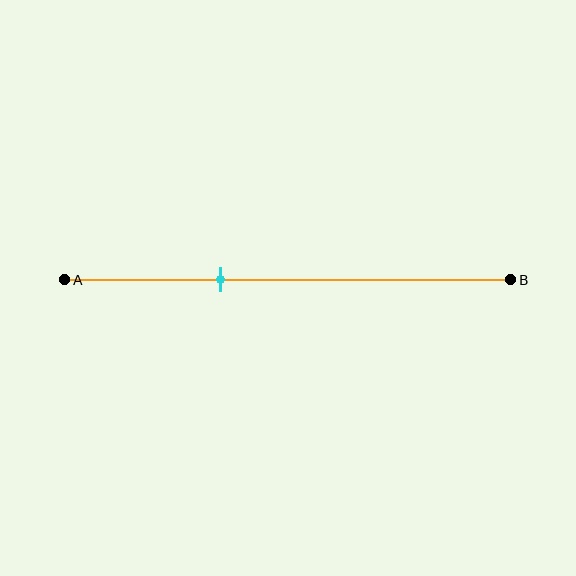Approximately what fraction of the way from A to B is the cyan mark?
The cyan mark is approximately 35% of the way from A to B.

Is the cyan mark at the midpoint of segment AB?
No, the mark is at about 35% from A, not at the 50% midpoint.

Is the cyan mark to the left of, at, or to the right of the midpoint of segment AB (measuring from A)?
The cyan mark is to the left of the midpoint of segment AB.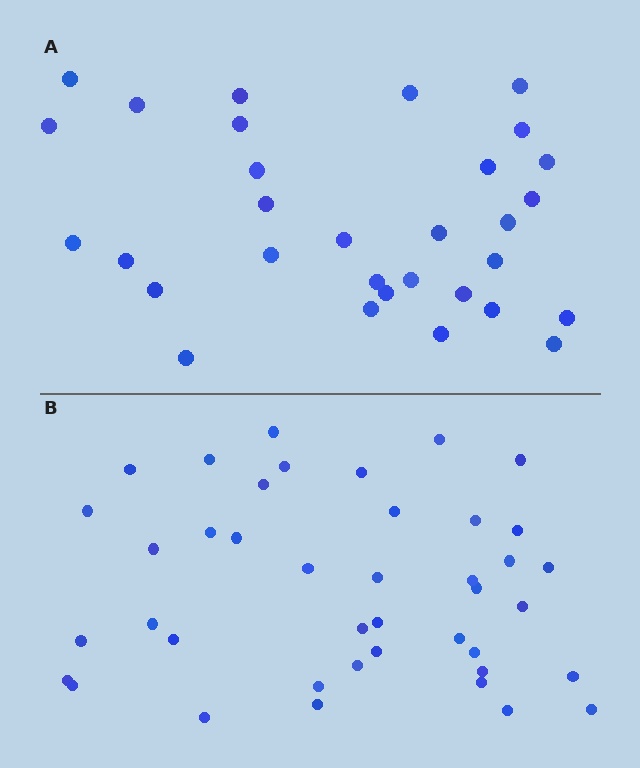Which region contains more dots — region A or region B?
Region B (the bottom region) has more dots.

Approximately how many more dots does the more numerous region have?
Region B has roughly 10 or so more dots than region A.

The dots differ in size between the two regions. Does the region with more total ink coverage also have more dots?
No. Region A has more total ink coverage because its dots are larger, but region B actually contains more individual dots. Total area can be misleading — the number of items is what matters here.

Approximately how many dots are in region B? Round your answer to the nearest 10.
About 40 dots. (The exact count is 41, which rounds to 40.)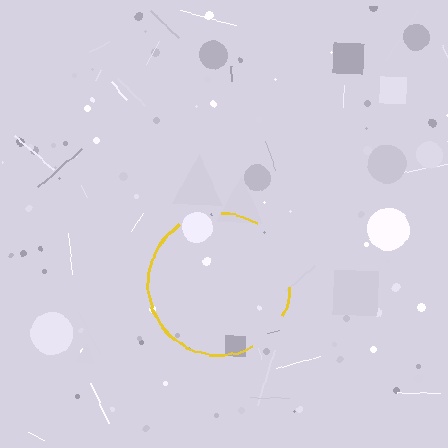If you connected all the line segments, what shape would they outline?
They would outline a circle.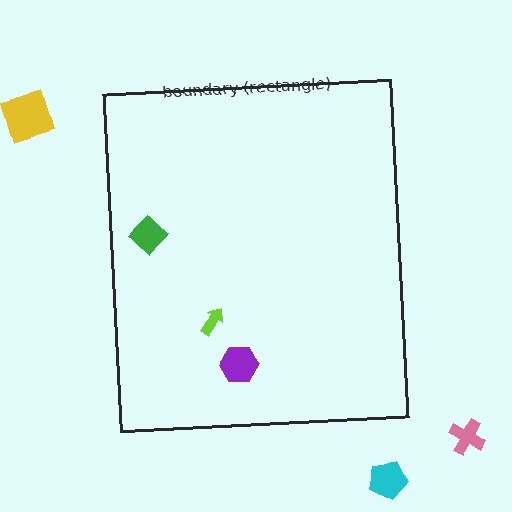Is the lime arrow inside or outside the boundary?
Inside.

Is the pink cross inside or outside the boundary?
Outside.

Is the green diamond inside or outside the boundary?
Inside.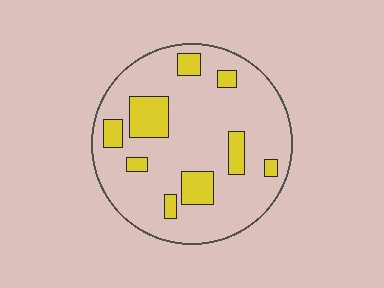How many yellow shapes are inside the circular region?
9.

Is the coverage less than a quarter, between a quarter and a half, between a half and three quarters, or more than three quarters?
Less than a quarter.